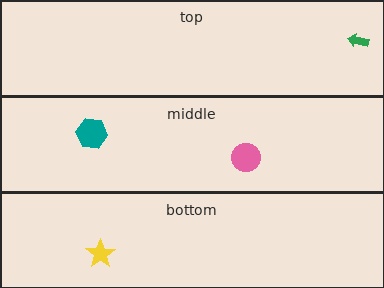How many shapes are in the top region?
1.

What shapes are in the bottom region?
The yellow star.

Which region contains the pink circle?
The middle region.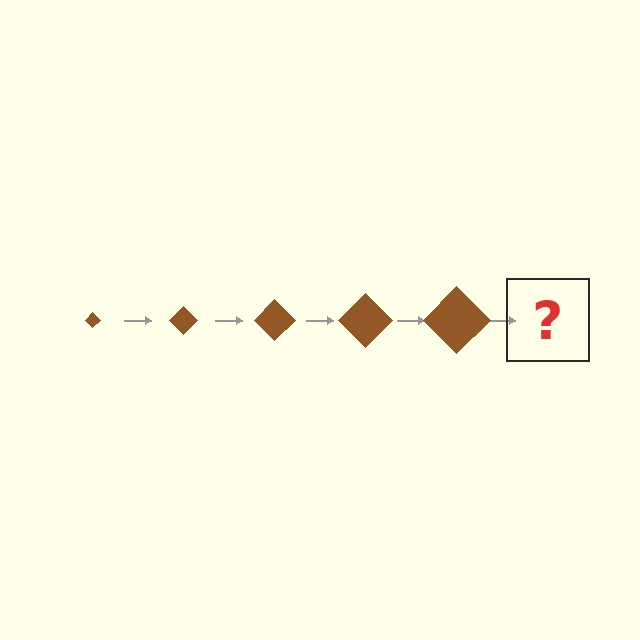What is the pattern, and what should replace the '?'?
The pattern is that the diamond gets progressively larger each step. The '?' should be a brown diamond, larger than the previous one.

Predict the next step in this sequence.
The next step is a brown diamond, larger than the previous one.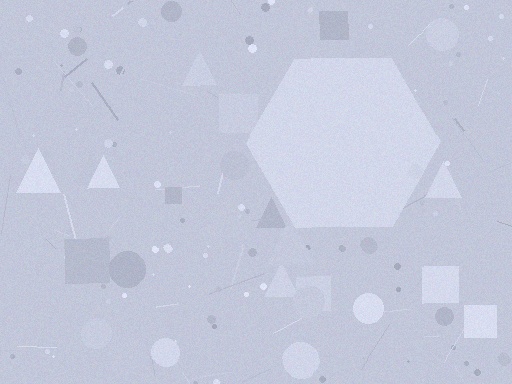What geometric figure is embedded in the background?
A hexagon is embedded in the background.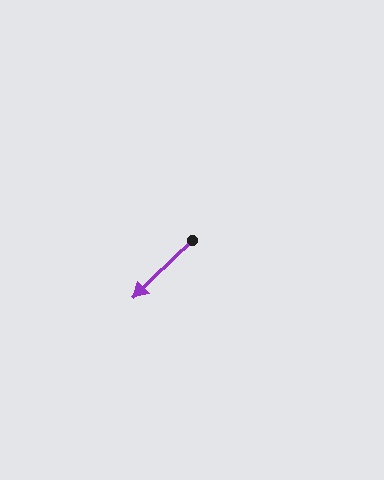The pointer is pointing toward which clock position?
Roughly 8 o'clock.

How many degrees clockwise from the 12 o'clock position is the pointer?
Approximately 226 degrees.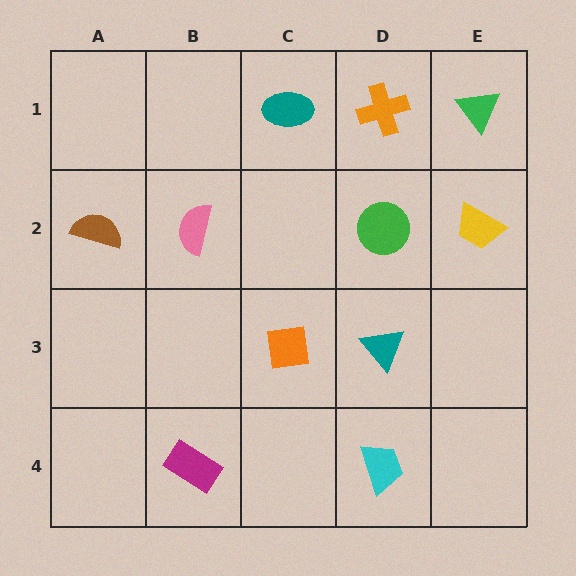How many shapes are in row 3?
2 shapes.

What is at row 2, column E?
A yellow trapezoid.